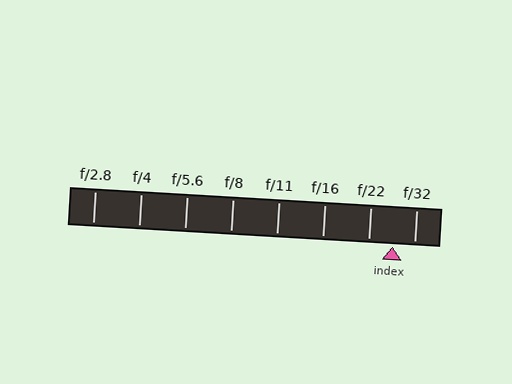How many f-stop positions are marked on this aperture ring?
There are 8 f-stop positions marked.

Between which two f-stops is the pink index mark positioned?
The index mark is between f/22 and f/32.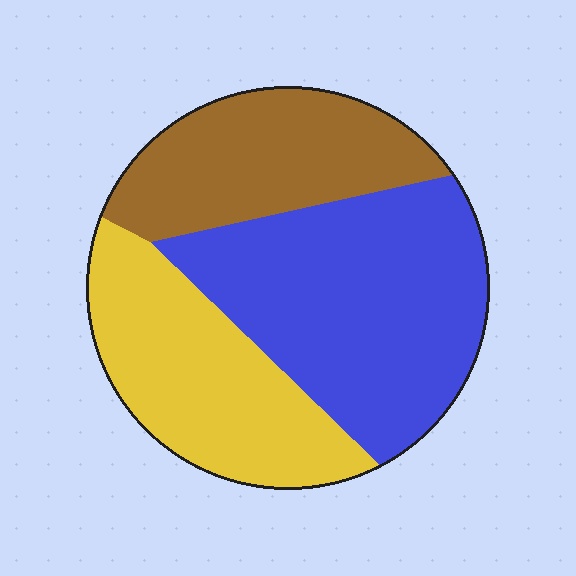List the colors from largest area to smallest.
From largest to smallest: blue, yellow, brown.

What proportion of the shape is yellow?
Yellow covers around 30% of the shape.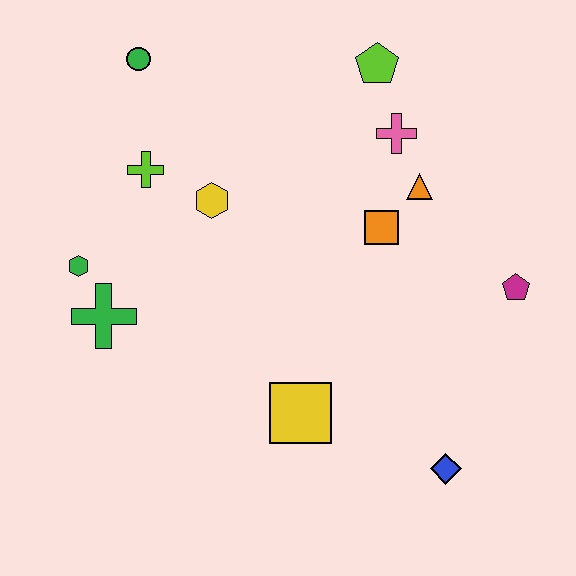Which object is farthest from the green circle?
The blue diamond is farthest from the green circle.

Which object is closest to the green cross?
The green hexagon is closest to the green cross.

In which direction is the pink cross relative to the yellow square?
The pink cross is above the yellow square.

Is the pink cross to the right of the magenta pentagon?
No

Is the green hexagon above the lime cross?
No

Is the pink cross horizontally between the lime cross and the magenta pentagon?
Yes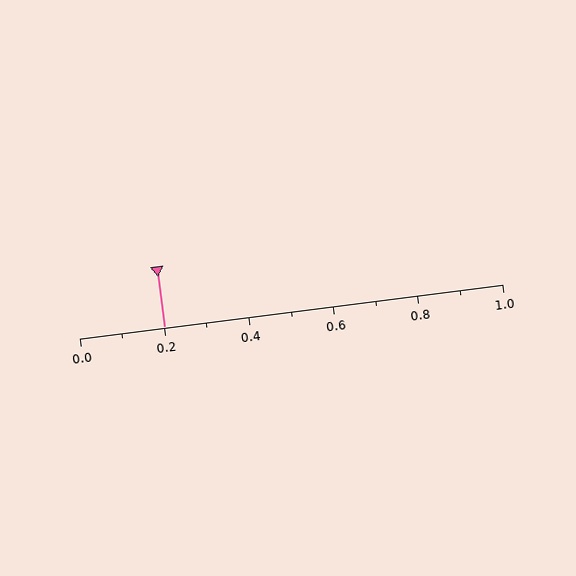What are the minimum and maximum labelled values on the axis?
The axis runs from 0.0 to 1.0.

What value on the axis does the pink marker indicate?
The marker indicates approximately 0.2.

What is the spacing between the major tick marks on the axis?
The major ticks are spaced 0.2 apart.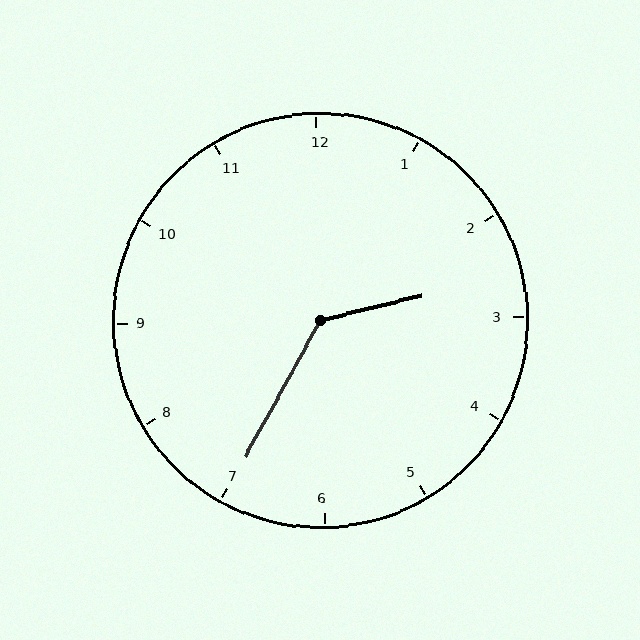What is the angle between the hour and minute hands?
Approximately 132 degrees.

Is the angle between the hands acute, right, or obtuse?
It is obtuse.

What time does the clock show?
2:35.